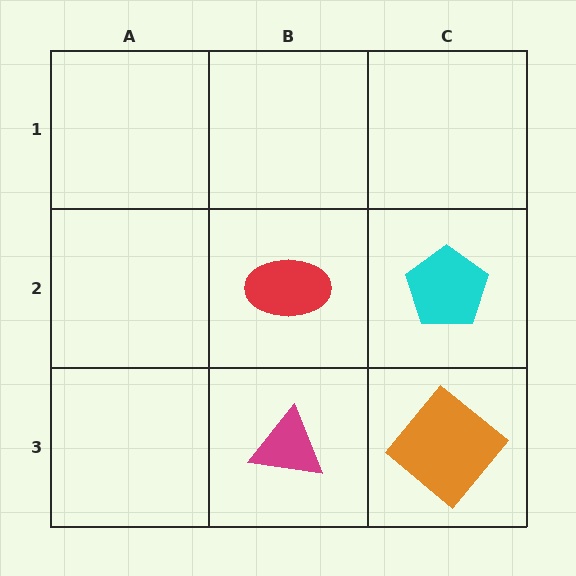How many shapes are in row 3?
2 shapes.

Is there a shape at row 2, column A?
No, that cell is empty.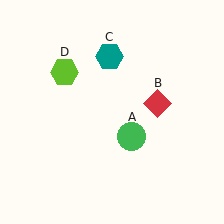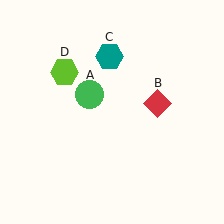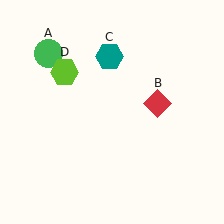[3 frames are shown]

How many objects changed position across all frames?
1 object changed position: green circle (object A).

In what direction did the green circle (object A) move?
The green circle (object A) moved up and to the left.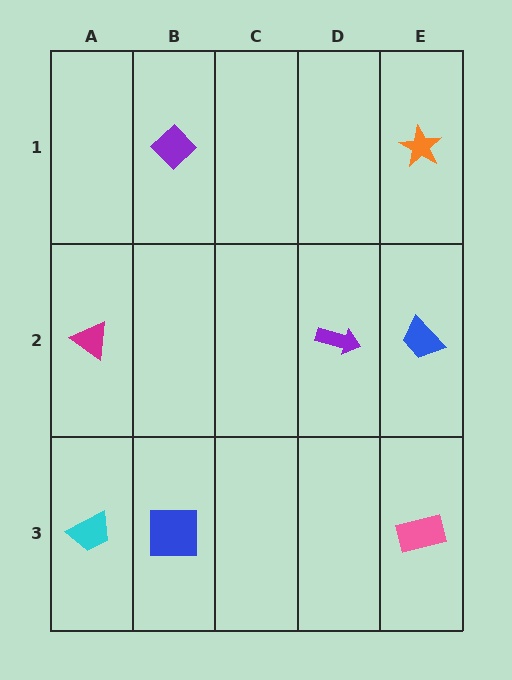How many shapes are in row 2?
3 shapes.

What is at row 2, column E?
A blue trapezoid.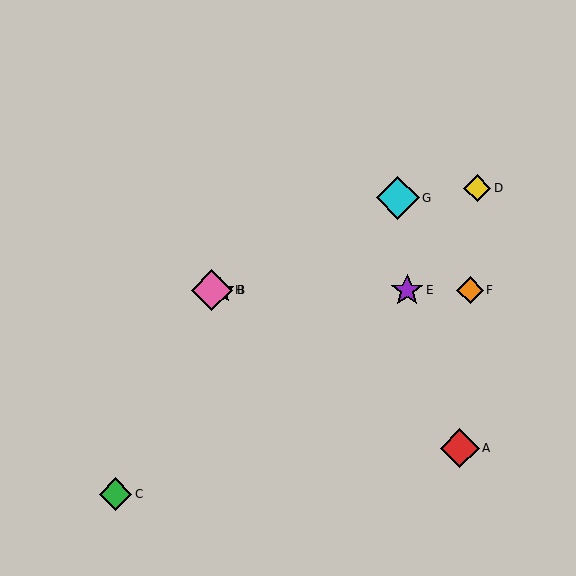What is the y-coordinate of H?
Object H is at y≈290.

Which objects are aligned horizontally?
Objects B, E, F, H are aligned horizontally.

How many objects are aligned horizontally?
4 objects (B, E, F, H) are aligned horizontally.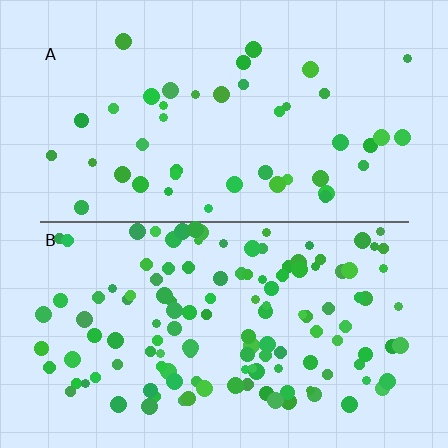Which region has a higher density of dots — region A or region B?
B (the bottom).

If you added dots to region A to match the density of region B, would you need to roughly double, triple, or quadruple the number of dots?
Approximately triple.